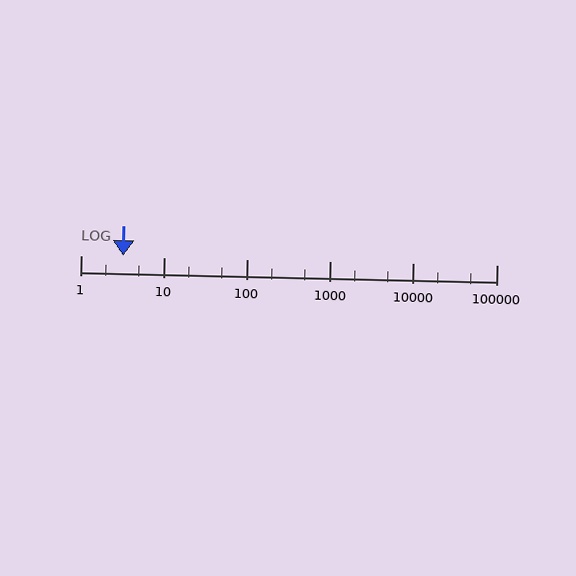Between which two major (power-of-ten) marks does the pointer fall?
The pointer is between 1 and 10.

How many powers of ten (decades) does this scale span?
The scale spans 5 decades, from 1 to 100000.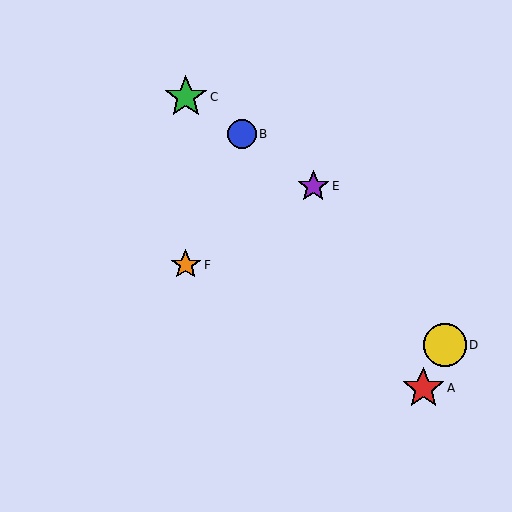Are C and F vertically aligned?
Yes, both are at x≈186.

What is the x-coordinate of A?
Object A is at x≈423.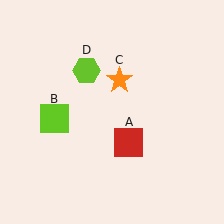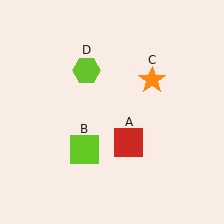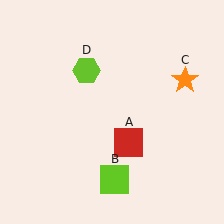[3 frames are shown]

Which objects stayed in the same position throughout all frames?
Red square (object A) and lime hexagon (object D) remained stationary.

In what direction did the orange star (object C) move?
The orange star (object C) moved right.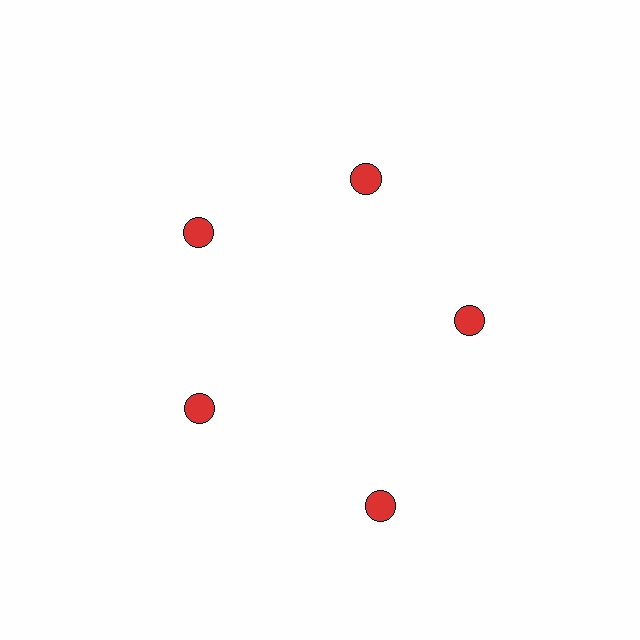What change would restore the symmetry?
The symmetry would be restored by moving it inward, back onto the ring so that all 5 circles sit at equal angles and equal distance from the center.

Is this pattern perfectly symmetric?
No. The 5 red circles are arranged in a ring, but one element near the 5 o'clock position is pushed outward from the center, breaking the 5-fold rotational symmetry.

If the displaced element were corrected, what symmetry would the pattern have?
It would have 5-fold rotational symmetry — the pattern would map onto itself every 72 degrees.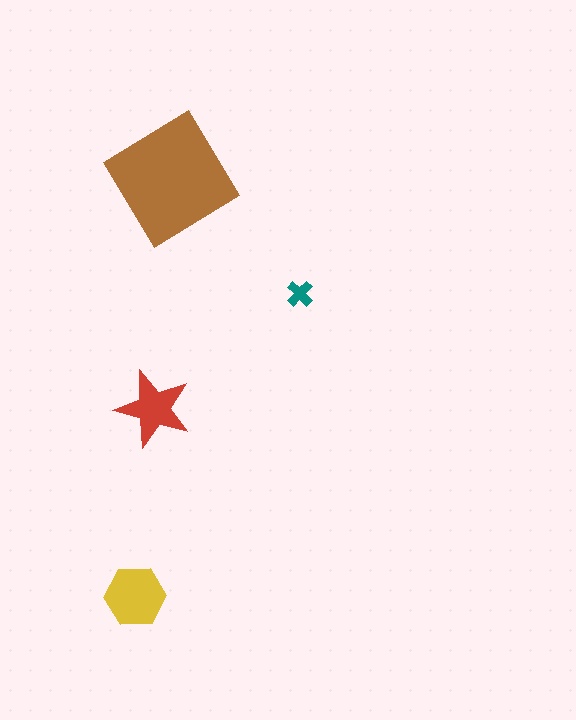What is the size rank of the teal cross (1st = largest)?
4th.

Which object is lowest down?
The yellow hexagon is bottommost.